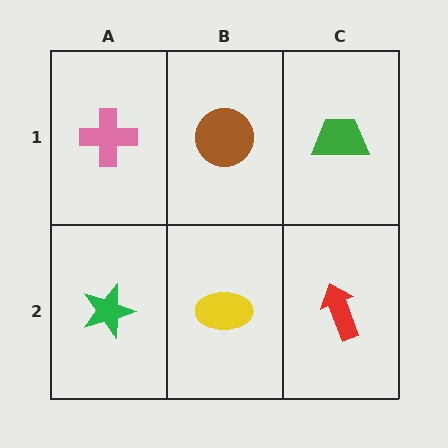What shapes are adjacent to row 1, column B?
A yellow ellipse (row 2, column B), a pink cross (row 1, column A), a green trapezoid (row 1, column C).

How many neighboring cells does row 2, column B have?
3.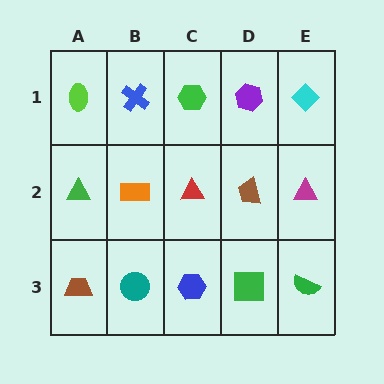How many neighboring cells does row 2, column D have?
4.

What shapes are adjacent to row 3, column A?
A green triangle (row 2, column A), a teal circle (row 3, column B).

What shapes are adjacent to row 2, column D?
A purple hexagon (row 1, column D), a green square (row 3, column D), a red triangle (row 2, column C), a magenta triangle (row 2, column E).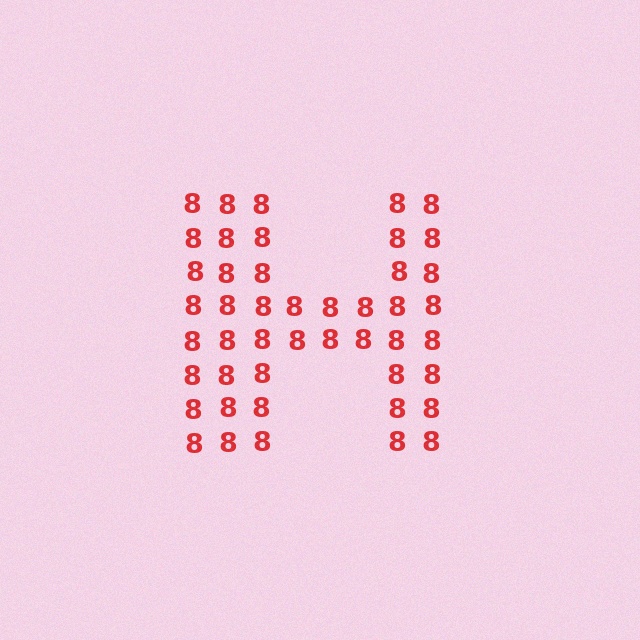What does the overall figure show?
The overall figure shows the letter H.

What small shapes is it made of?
It is made of small digit 8's.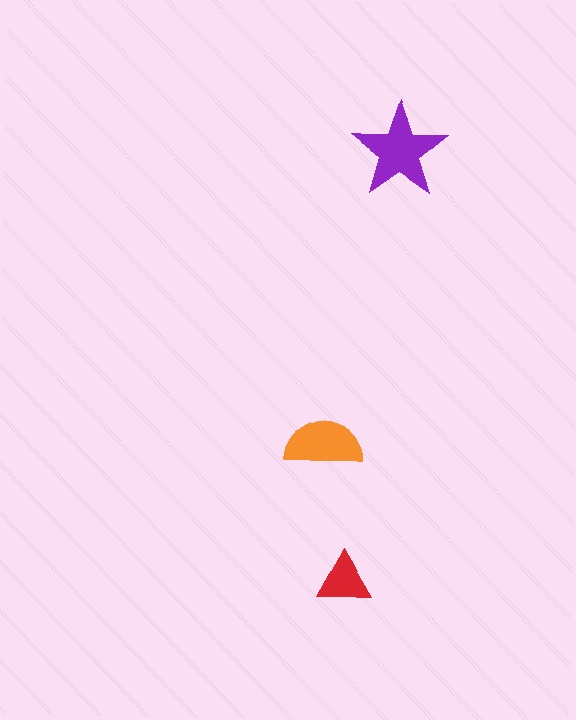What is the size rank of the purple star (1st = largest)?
1st.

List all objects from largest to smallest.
The purple star, the orange semicircle, the red triangle.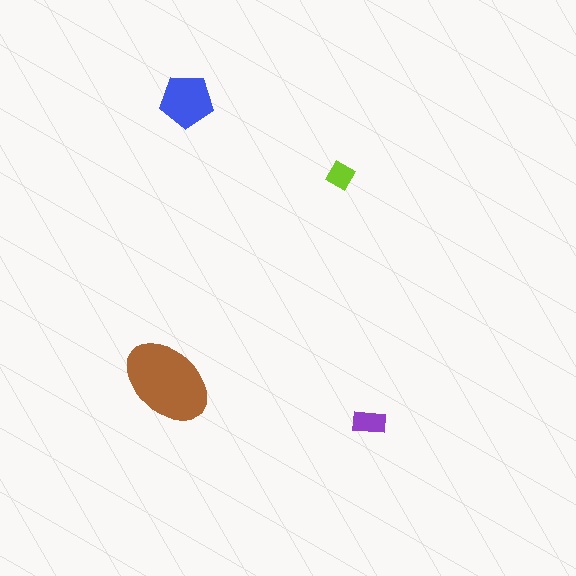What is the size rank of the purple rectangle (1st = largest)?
3rd.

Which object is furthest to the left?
The brown ellipse is leftmost.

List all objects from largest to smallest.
The brown ellipse, the blue pentagon, the purple rectangle, the lime diamond.